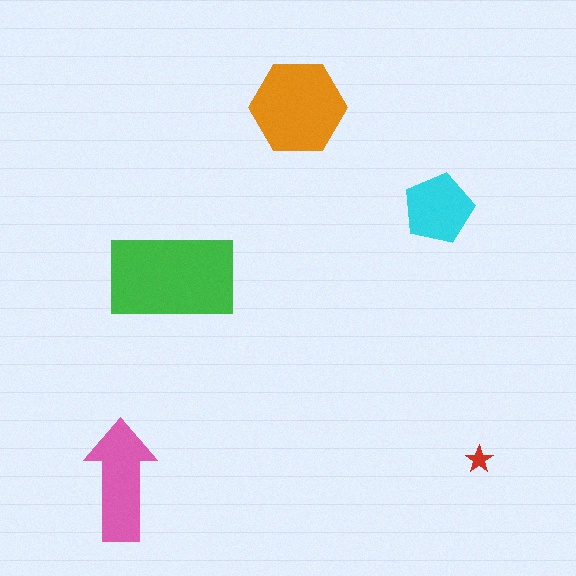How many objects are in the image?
There are 5 objects in the image.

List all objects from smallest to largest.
The red star, the cyan pentagon, the pink arrow, the orange hexagon, the green rectangle.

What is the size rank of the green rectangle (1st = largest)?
1st.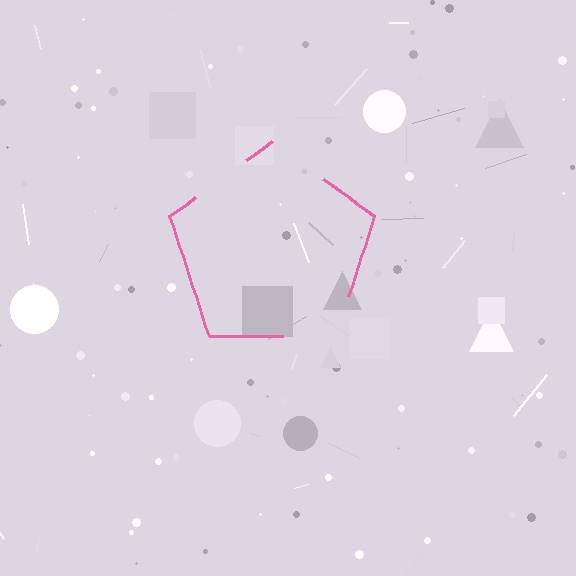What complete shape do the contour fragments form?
The contour fragments form a pentagon.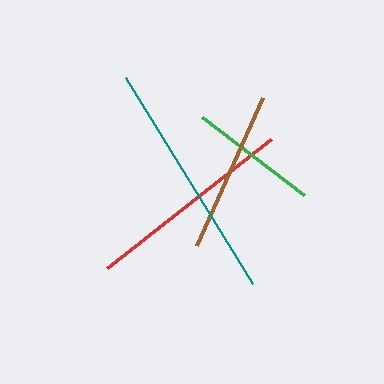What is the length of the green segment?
The green segment is approximately 128 pixels long.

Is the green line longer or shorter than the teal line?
The teal line is longer than the green line.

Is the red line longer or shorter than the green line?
The red line is longer than the green line.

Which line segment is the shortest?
The green line is the shortest at approximately 128 pixels.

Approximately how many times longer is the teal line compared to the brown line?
The teal line is approximately 1.5 times the length of the brown line.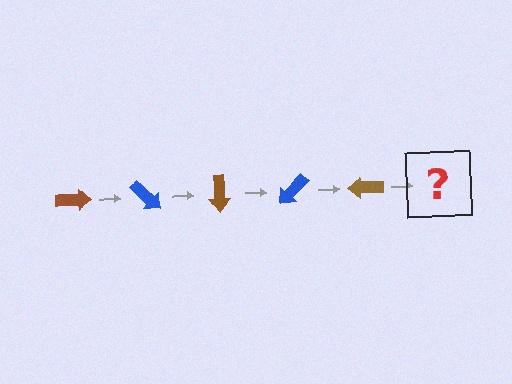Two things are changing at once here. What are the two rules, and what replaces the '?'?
The two rules are that it rotates 45 degrees each step and the color cycles through brown and blue. The '?' should be a blue arrow, rotated 225 degrees from the start.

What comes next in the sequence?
The next element should be a blue arrow, rotated 225 degrees from the start.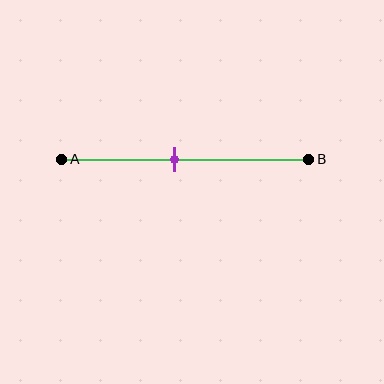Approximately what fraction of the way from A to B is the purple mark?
The purple mark is approximately 45% of the way from A to B.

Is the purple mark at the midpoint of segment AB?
No, the mark is at about 45% from A, not at the 50% midpoint.